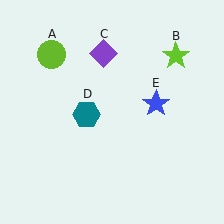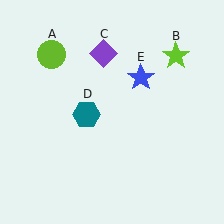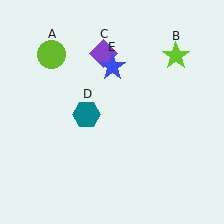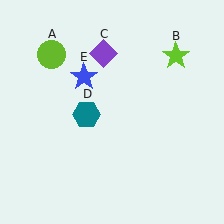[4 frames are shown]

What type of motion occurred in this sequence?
The blue star (object E) rotated counterclockwise around the center of the scene.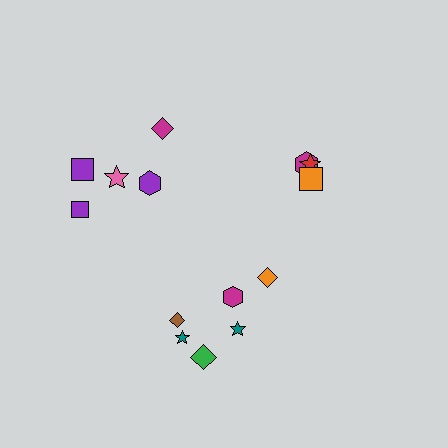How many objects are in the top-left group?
There are 5 objects.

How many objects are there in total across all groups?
There are 14 objects.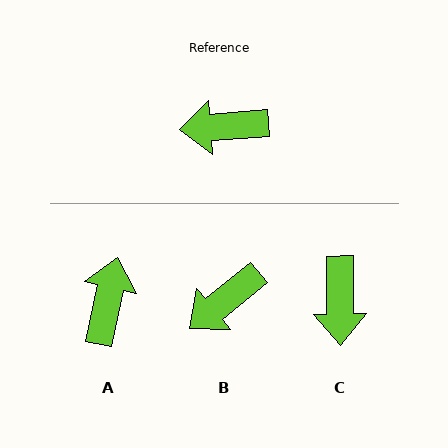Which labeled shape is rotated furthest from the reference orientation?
A, about 107 degrees away.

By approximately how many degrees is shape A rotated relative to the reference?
Approximately 107 degrees clockwise.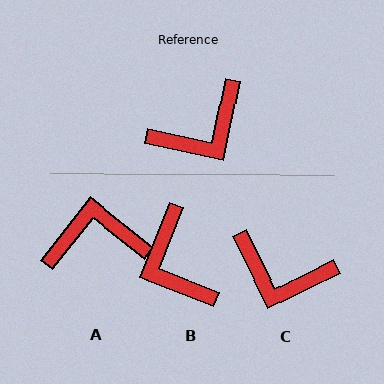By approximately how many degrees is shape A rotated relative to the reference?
Approximately 154 degrees counter-clockwise.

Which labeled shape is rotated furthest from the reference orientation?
A, about 154 degrees away.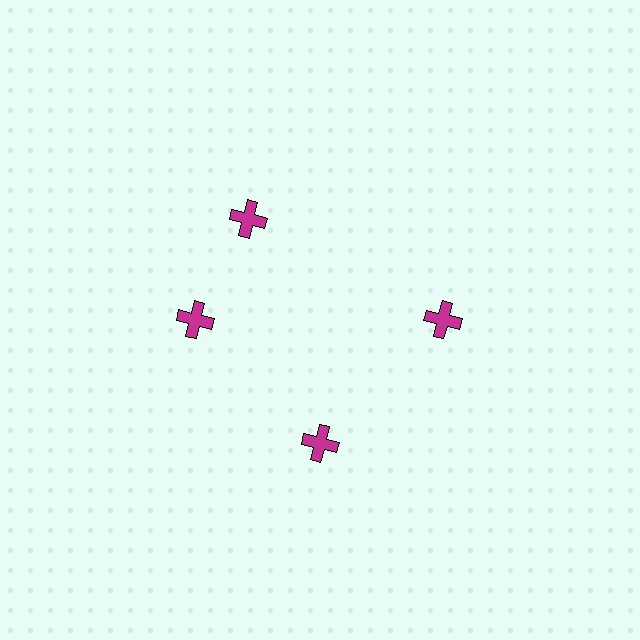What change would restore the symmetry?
The symmetry would be restored by rotating it back into even spacing with its neighbors so that all 4 crosses sit at equal angles and equal distance from the center.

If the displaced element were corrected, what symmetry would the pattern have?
It would have 4-fold rotational symmetry — the pattern would map onto itself every 90 degrees.